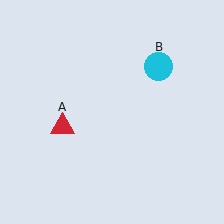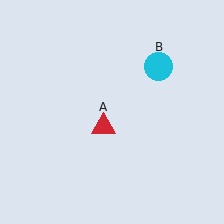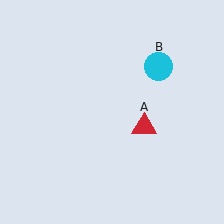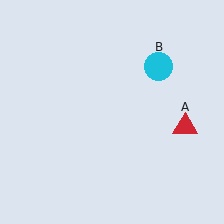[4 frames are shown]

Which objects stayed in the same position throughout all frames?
Cyan circle (object B) remained stationary.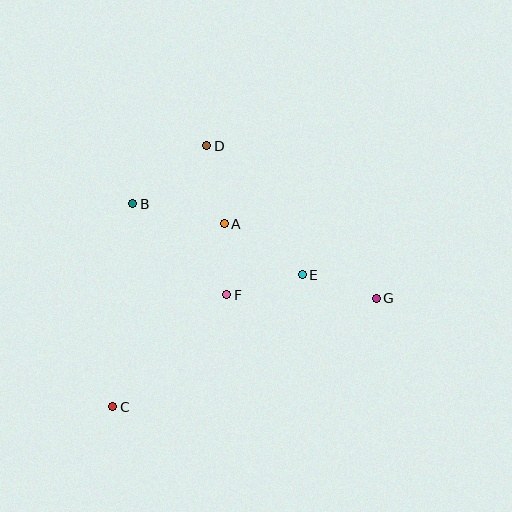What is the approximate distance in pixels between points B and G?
The distance between B and G is approximately 261 pixels.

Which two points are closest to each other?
Points A and F are closest to each other.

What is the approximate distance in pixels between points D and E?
The distance between D and E is approximately 160 pixels.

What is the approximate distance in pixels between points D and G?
The distance between D and G is approximately 228 pixels.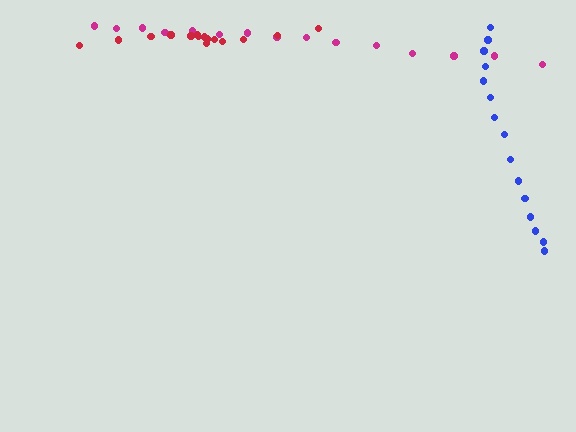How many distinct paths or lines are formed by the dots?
There are 3 distinct paths.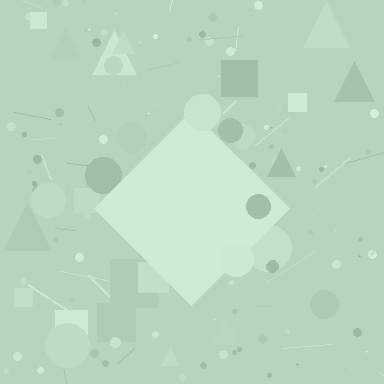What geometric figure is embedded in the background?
A diamond is embedded in the background.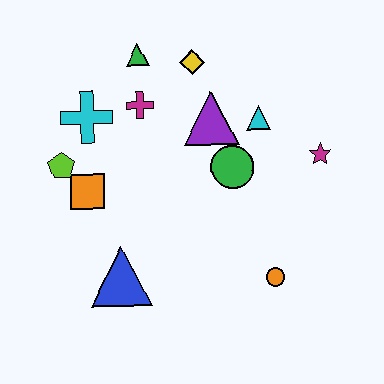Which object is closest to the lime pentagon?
The orange square is closest to the lime pentagon.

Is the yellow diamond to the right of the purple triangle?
No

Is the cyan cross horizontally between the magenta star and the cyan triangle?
No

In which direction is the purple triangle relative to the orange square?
The purple triangle is to the right of the orange square.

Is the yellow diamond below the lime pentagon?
No